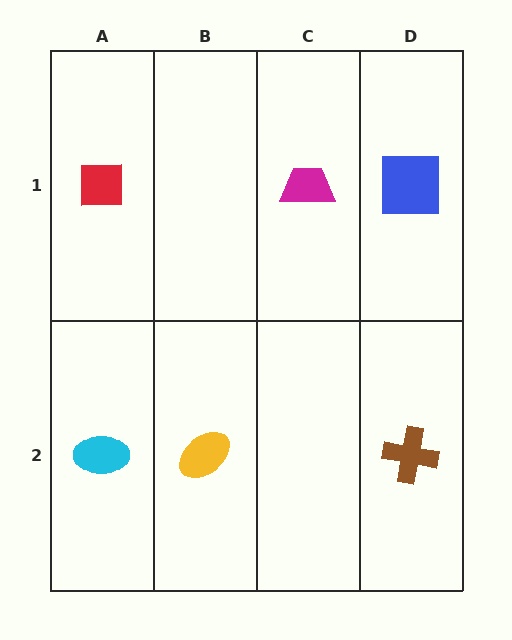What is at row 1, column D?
A blue square.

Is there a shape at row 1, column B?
No, that cell is empty.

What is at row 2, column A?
A cyan ellipse.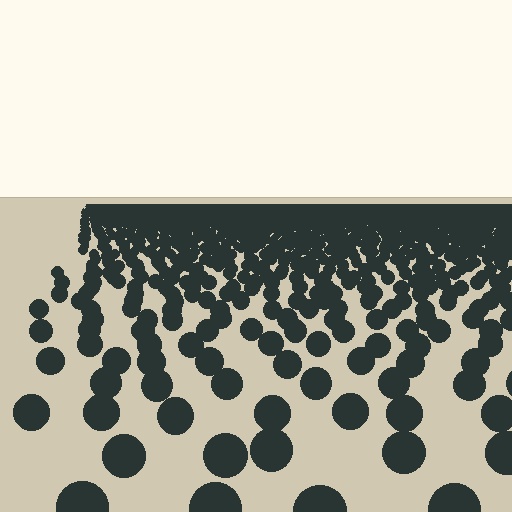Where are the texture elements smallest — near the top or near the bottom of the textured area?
Near the top.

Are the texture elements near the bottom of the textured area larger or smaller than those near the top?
Larger. Near the bottom, elements are closer to the viewer and appear at a bigger on-screen size.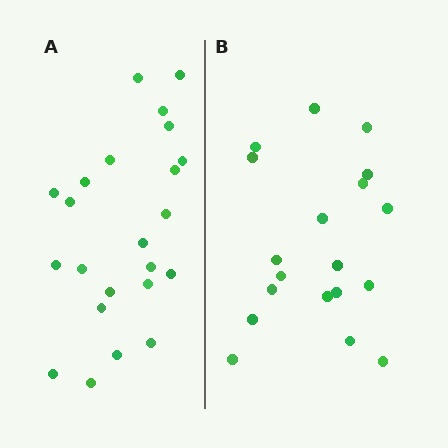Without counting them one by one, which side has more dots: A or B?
Region A (the left region) has more dots.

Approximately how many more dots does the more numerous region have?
Region A has about 4 more dots than region B.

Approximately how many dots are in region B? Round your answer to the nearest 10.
About 20 dots. (The exact count is 19, which rounds to 20.)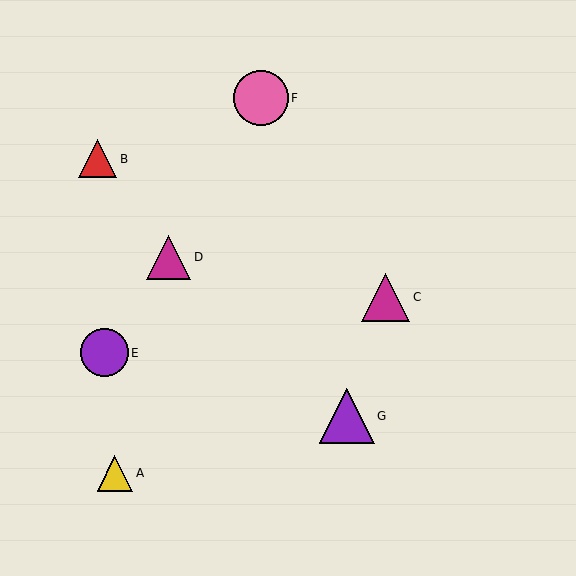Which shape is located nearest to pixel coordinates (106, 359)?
The purple circle (labeled E) at (105, 353) is nearest to that location.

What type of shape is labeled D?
Shape D is a magenta triangle.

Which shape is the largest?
The pink circle (labeled F) is the largest.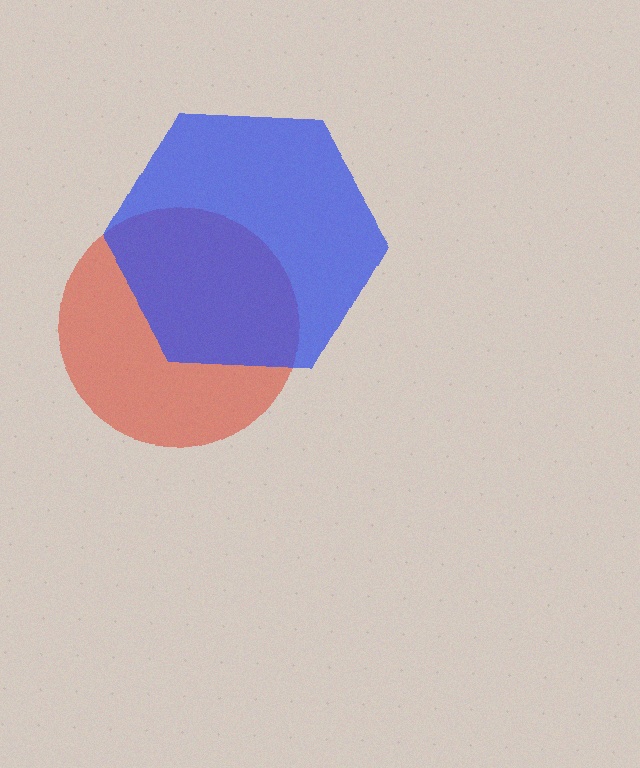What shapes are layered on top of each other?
The layered shapes are: a red circle, a blue hexagon.